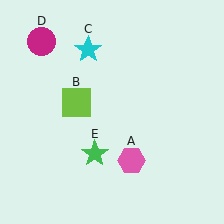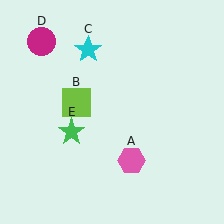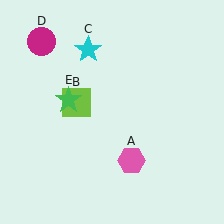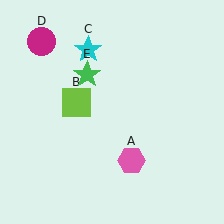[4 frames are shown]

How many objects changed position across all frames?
1 object changed position: green star (object E).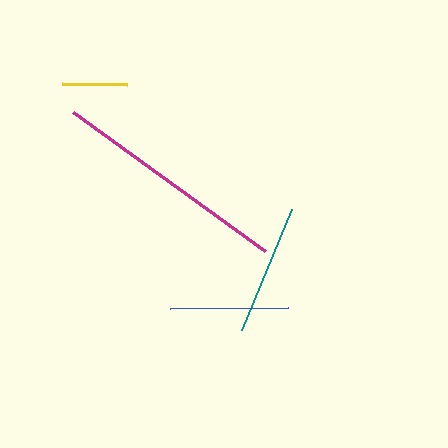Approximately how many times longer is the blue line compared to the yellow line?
The blue line is approximately 1.8 times the length of the yellow line.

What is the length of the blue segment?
The blue segment is approximately 118 pixels long.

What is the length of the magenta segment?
The magenta segment is approximately 238 pixels long.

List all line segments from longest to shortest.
From longest to shortest: magenta, teal, blue, yellow.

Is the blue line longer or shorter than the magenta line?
The magenta line is longer than the blue line.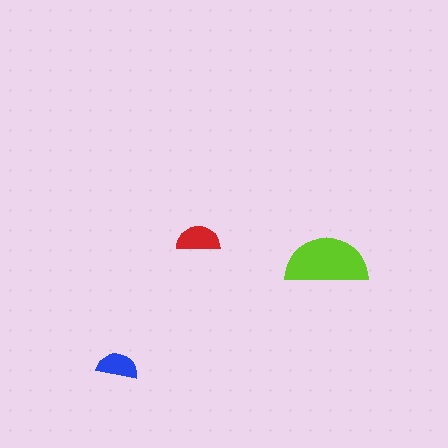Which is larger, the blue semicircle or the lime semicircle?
The lime one.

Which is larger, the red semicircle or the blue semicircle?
The red one.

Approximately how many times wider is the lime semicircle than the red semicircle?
About 2 times wider.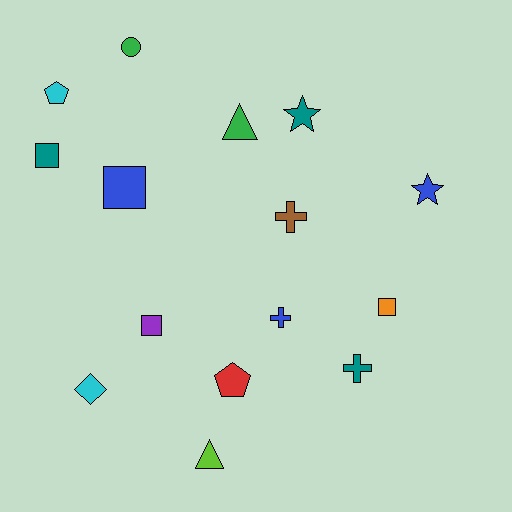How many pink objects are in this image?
There are no pink objects.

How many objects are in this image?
There are 15 objects.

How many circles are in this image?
There is 1 circle.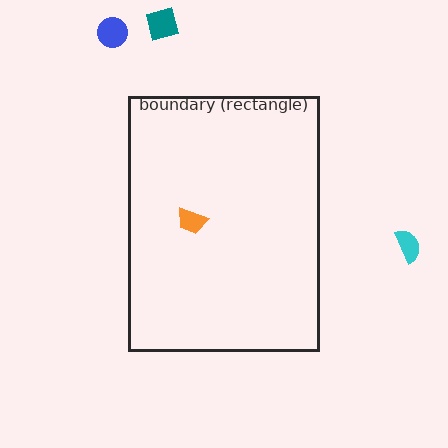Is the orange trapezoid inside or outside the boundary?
Inside.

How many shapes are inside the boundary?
1 inside, 3 outside.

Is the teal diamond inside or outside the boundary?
Outside.